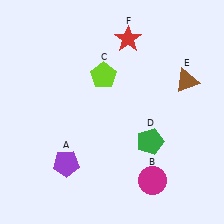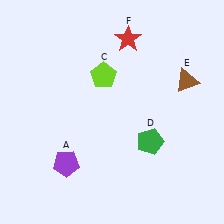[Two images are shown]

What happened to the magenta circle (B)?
The magenta circle (B) was removed in Image 2. It was in the bottom-right area of Image 1.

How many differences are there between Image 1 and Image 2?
There is 1 difference between the two images.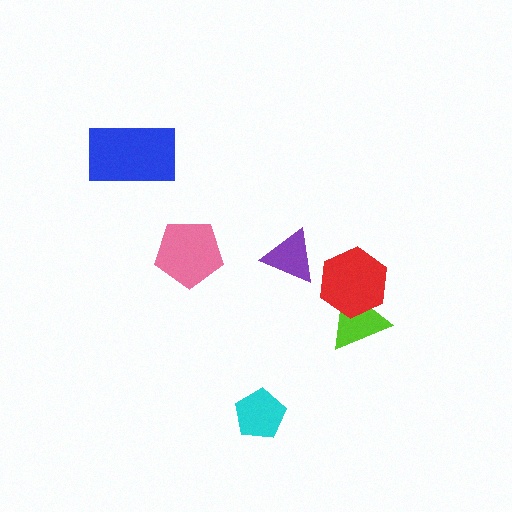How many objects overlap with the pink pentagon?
0 objects overlap with the pink pentagon.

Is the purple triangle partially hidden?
No, no other shape covers it.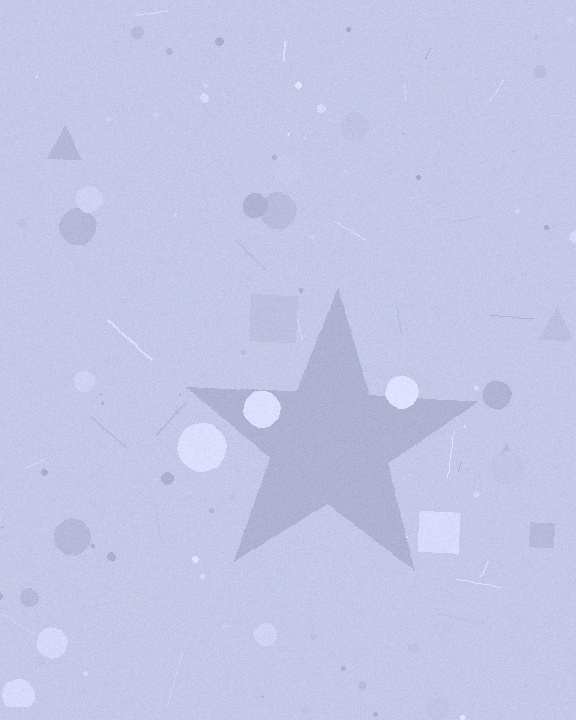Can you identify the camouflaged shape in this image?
The camouflaged shape is a star.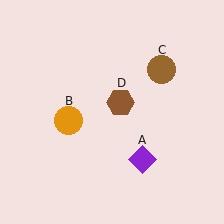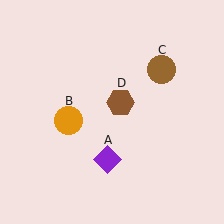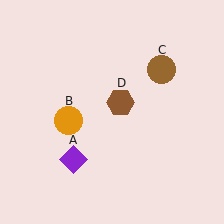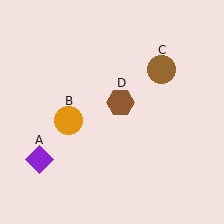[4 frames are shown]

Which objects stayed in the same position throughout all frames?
Orange circle (object B) and brown circle (object C) and brown hexagon (object D) remained stationary.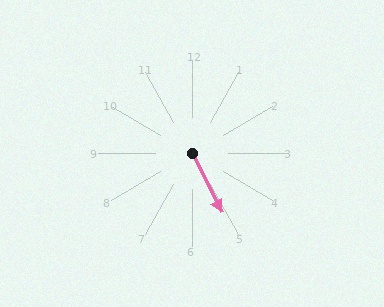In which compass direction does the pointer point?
Southeast.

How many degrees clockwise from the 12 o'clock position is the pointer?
Approximately 153 degrees.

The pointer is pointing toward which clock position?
Roughly 5 o'clock.